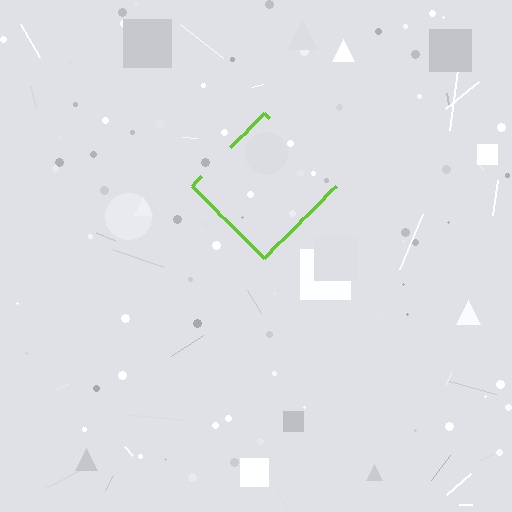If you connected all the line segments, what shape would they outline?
They would outline a diamond.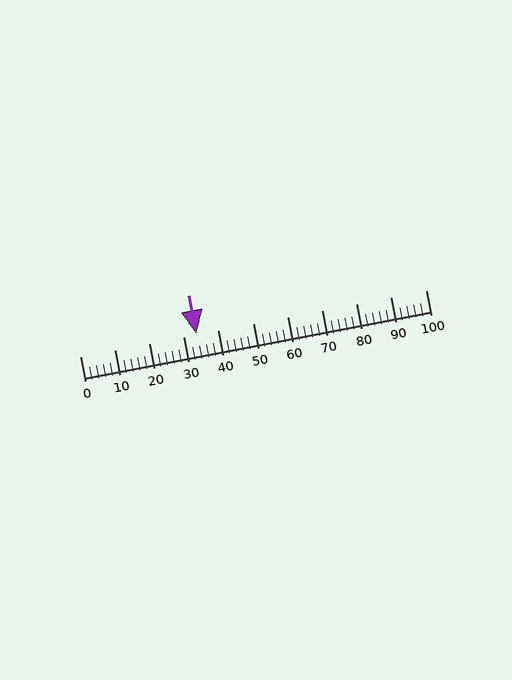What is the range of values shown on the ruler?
The ruler shows values from 0 to 100.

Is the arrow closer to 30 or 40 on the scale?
The arrow is closer to 30.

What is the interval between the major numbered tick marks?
The major tick marks are spaced 10 units apart.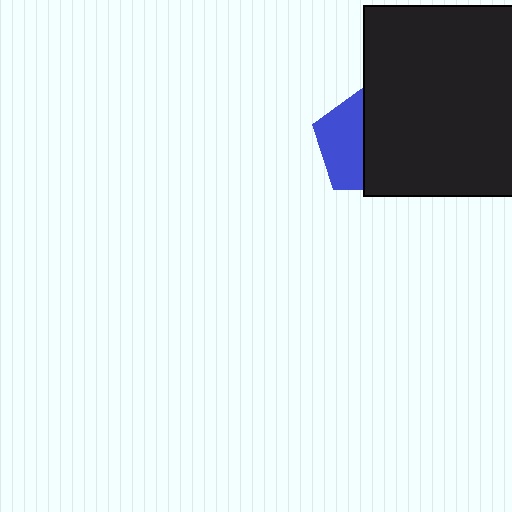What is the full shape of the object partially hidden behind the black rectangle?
The partially hidden object is a blue pentagon.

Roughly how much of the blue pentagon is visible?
A small part of it is visible (roughly 45%).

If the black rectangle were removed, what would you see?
You would see the complete blue pentagon.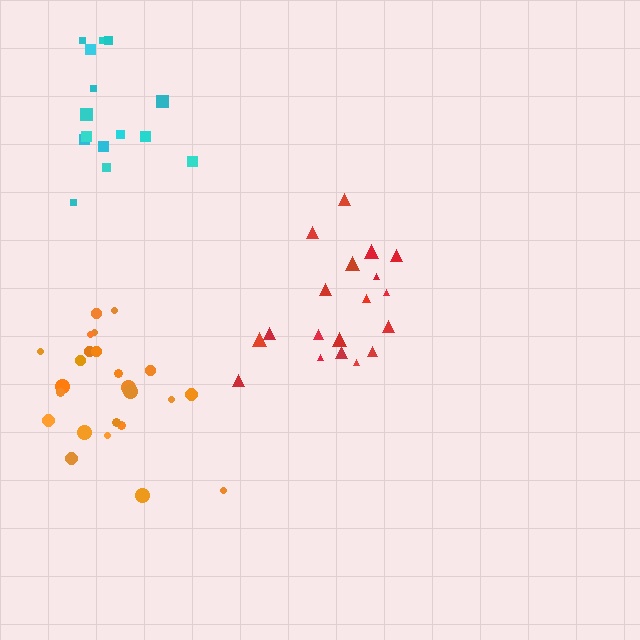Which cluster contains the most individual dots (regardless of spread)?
Orange (25).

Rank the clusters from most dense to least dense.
orange, red, cyan.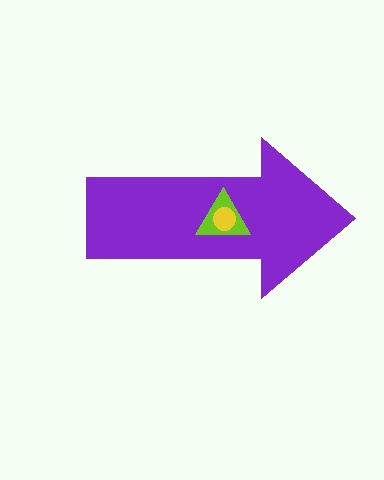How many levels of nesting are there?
3.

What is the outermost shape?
The purple arrow.